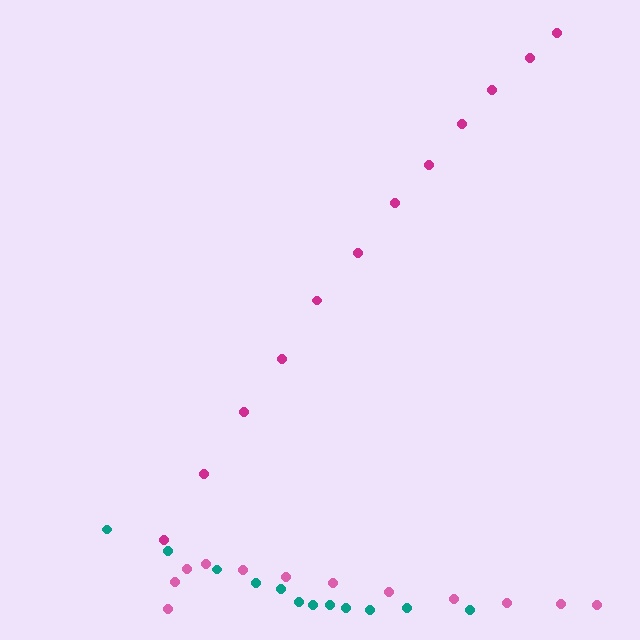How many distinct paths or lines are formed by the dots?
There are 3 distinct paths.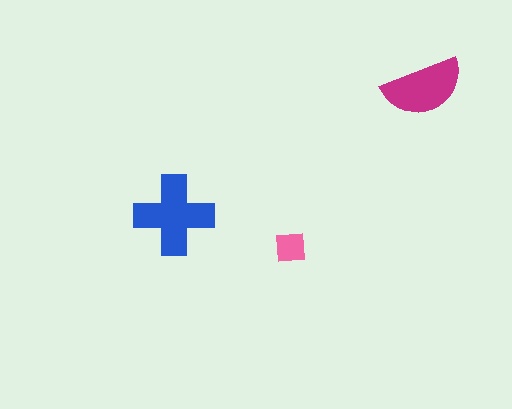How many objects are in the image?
There are 3 objects in the image.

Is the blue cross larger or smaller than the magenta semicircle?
Larger.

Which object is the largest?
The blue cross.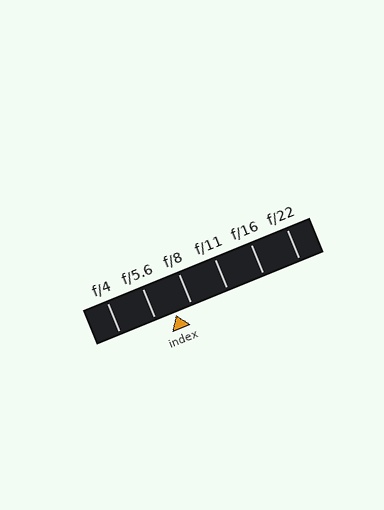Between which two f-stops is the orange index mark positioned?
The index mark is between f/5.6 and f/8.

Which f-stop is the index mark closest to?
The index mark is closest to f/8.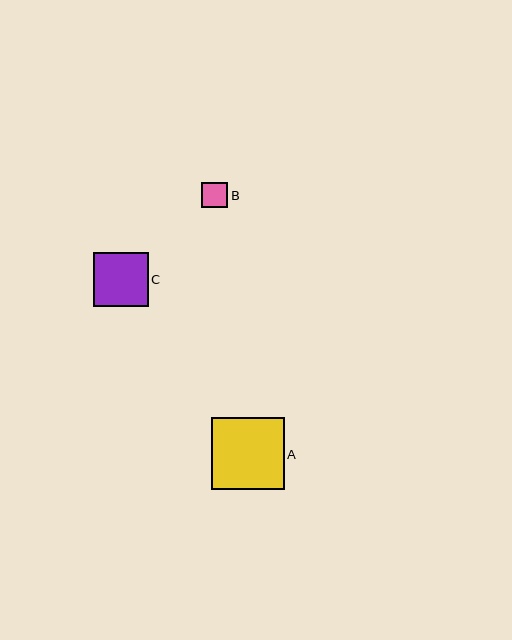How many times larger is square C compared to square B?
Square C is approximately 2.1 times the size of square B.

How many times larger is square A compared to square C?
Square A is approximately 1.3 times the size of square C.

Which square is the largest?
Square A is the largest with a size of approximately 72 pixels.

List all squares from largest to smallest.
From largest to smallest: A, C, B.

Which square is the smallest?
Square B is the smallest with a size of approximately 26 pixels.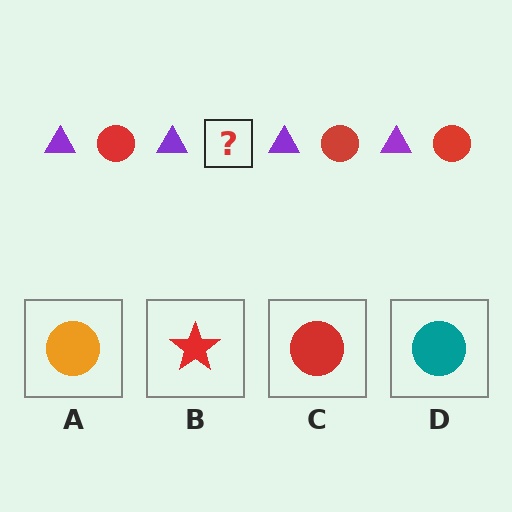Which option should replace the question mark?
Option C.